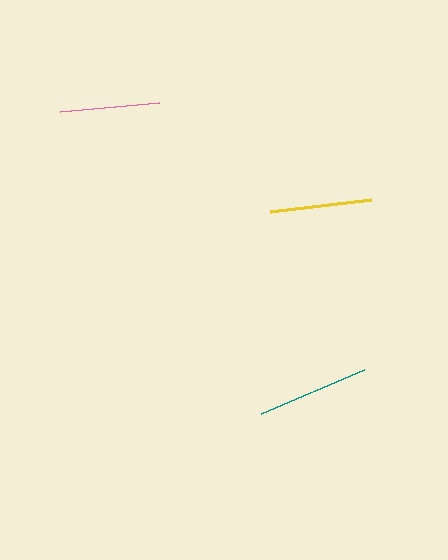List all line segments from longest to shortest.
From longest to shortest: teal, yellow, pink.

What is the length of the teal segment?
The teal segment is approximately 113 pixels long.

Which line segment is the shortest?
The pink line is the shortest at approximately 99 pixels.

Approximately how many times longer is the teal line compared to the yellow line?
The teal line is approximately 1.1 times the length of the yellow line.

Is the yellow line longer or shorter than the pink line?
The yellow line is longer than the pink line.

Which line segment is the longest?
The teal line is the longest at approximately 113 pixels.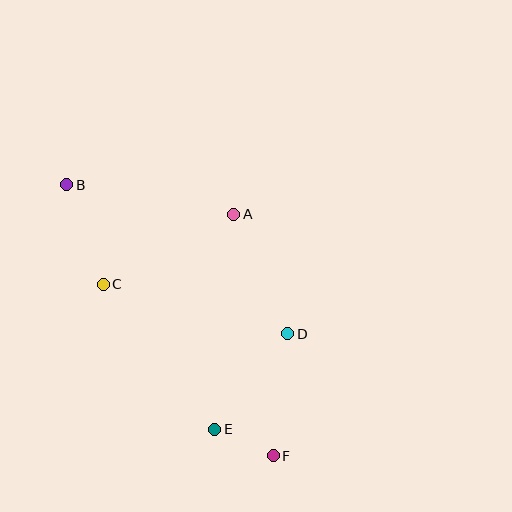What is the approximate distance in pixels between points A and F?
The distance between A and F is approximately 245 pixels.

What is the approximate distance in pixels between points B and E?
The distance between B and E is approximately 286 pixels.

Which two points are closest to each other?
Points E and F are closest to each other.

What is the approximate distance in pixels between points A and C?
The distance between A and C is approximately 148 pixels.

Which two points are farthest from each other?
Points B and F are farthest from each other.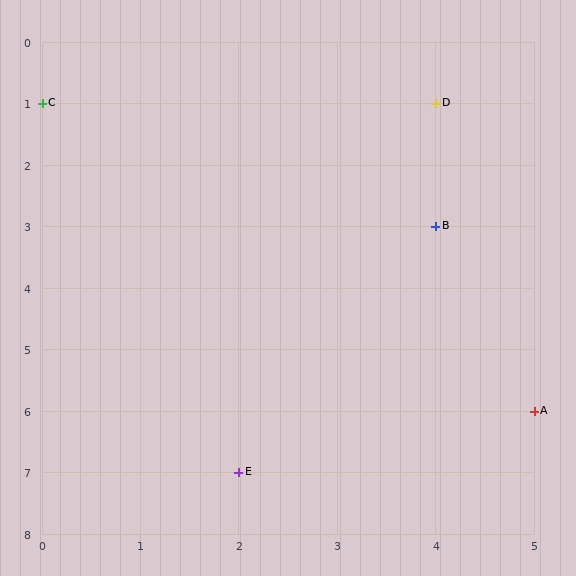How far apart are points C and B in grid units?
Points C and B are 4 columns and 2 rows apart (about 4.5 grid units diagonally).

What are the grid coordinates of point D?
Point D is at grid coordinates (4, 1).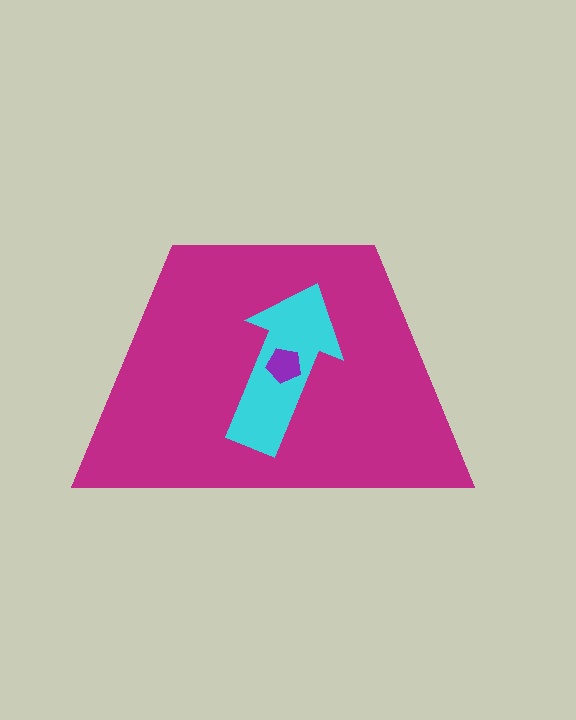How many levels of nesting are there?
3.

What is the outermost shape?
The magenta trapezoid.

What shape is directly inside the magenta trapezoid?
The cyan arrow.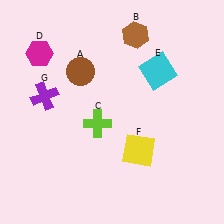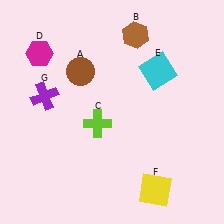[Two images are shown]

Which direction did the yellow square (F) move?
The yellow square (F) moved down.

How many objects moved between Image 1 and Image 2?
1 object moved between the two images.